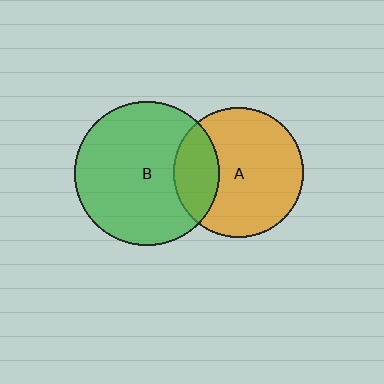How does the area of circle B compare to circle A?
Approximately 1.2 times.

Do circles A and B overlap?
Yes.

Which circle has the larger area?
Circle B (green).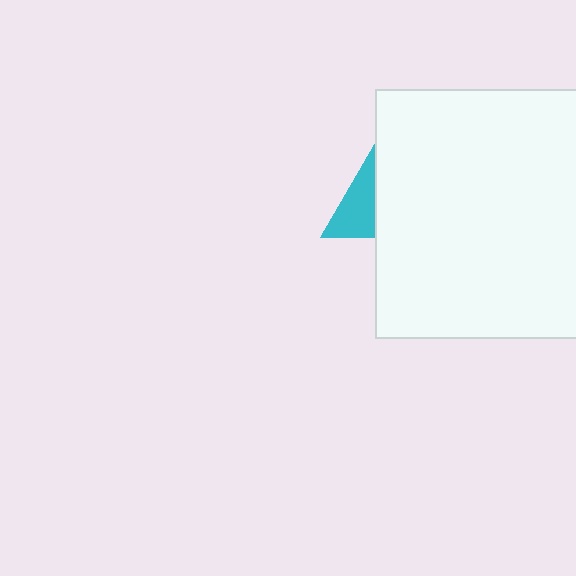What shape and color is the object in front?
The object in front is a white square.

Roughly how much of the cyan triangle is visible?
A small part of it is visible (roughly 33%).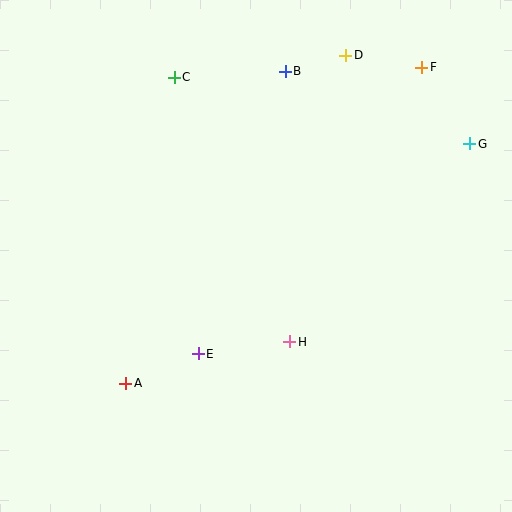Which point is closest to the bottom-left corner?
Point A is closest to the bottom-left corner.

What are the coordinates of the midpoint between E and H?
The midpoint between E and H is at (244, 348).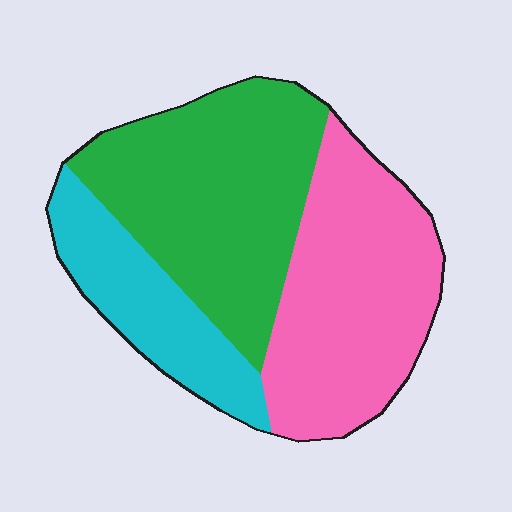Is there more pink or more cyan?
Pink.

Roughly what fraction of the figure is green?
Green takes up about two fifths (2/5) of the figure.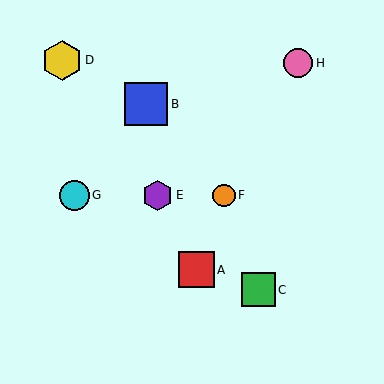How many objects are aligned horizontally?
3 objects (E, F, G) are aligned horizontally.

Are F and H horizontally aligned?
No, F is at y≈195 and H is at y≈63.